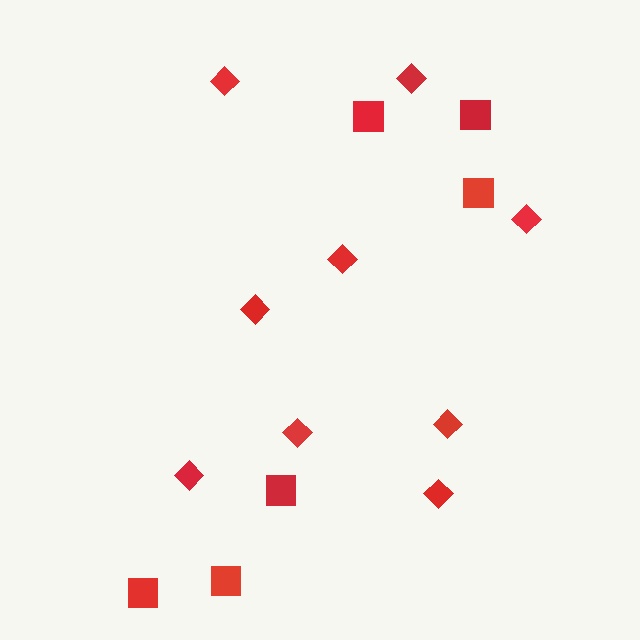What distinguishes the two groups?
There are 2 groups: one group of squares (6) and one group of diamonds (9).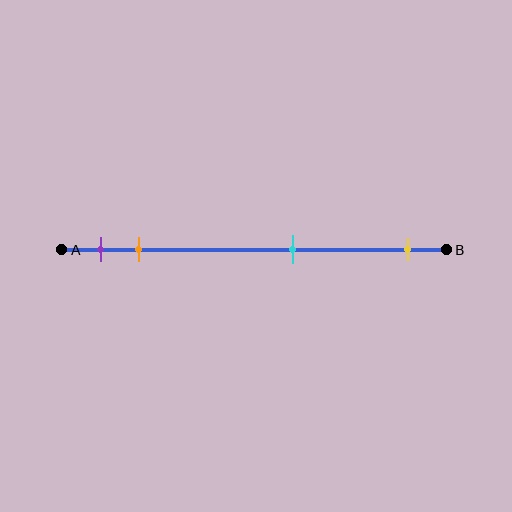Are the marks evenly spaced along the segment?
No, the marks are not evenly spaced.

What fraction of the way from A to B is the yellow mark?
The yellow mark is approximately 90% (0.9) of the way from A to B.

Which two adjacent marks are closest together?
The purple and orange marks are the closest adjacent pair.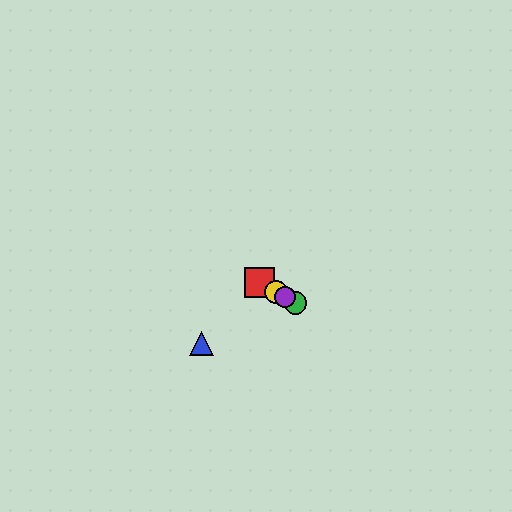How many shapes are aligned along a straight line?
4 shapes (the red square, the green circle, the yellow circle, the purple circle) are aligned along a straight line.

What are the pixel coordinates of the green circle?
The green circle is at (296, 303).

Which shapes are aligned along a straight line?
The red square, the green circle, the yellow circle, the purple circle are aligned along a straight line.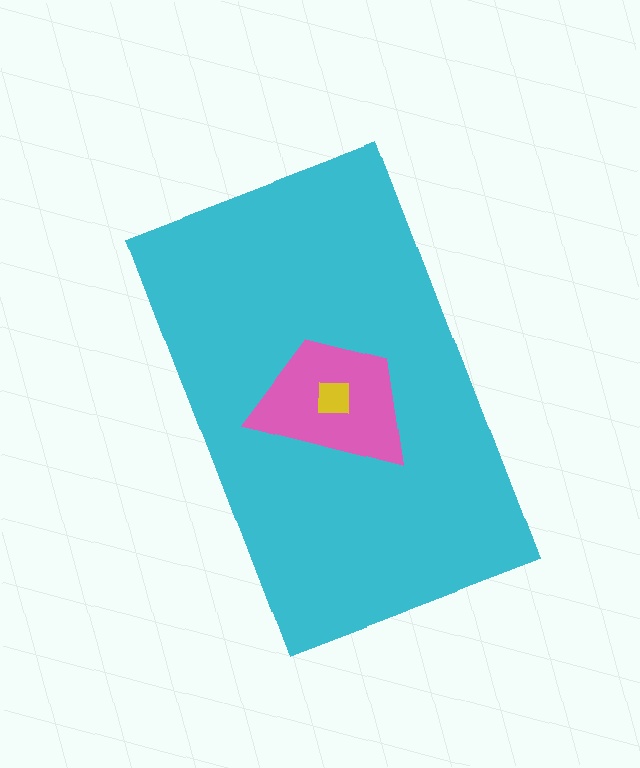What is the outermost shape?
The cyan rectangle.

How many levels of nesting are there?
3.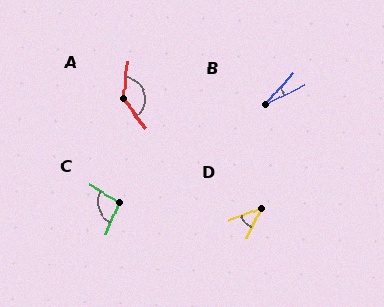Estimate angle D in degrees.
Approximately 44 degrees.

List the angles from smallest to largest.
B (22°), D (44°), C (97°), A (137°).